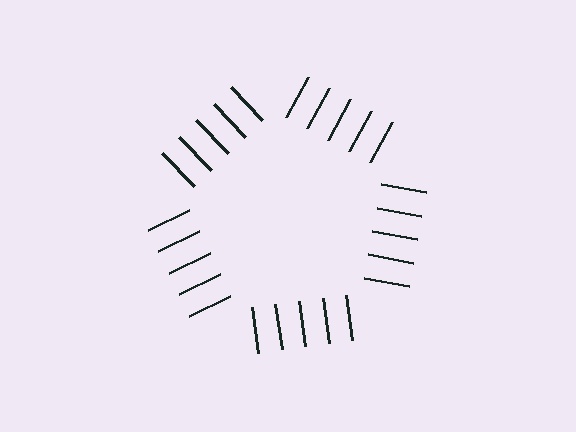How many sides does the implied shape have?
5 sides — the line-ends trace a pentagon.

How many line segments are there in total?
25 — 5 along each of the 5 edges.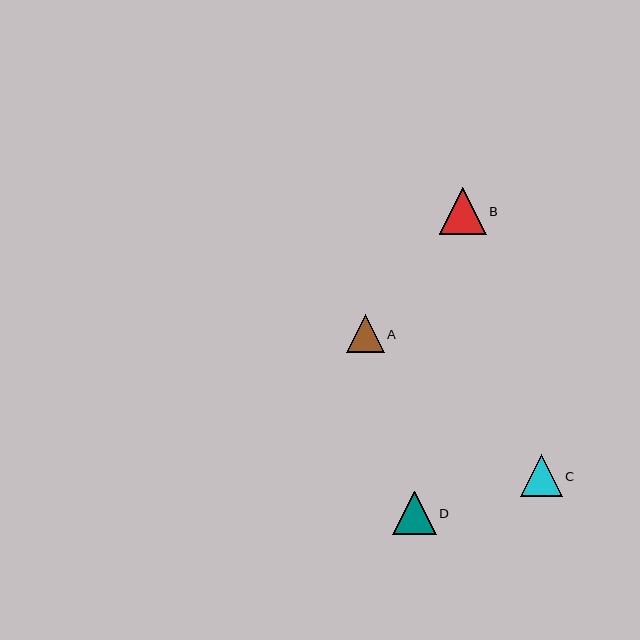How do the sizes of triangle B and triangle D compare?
Triangle B and triangle D are approximately the same size.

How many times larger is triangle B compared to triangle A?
Triangle B is approximately 1.2 times the size of triangle A.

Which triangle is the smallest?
Triangle A is the smallest with a size of approximately 38 pixels.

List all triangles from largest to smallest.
From largest to smallest: B, D, C, A.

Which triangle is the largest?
Triangle B is the largest with a size of approximately 47 pixels.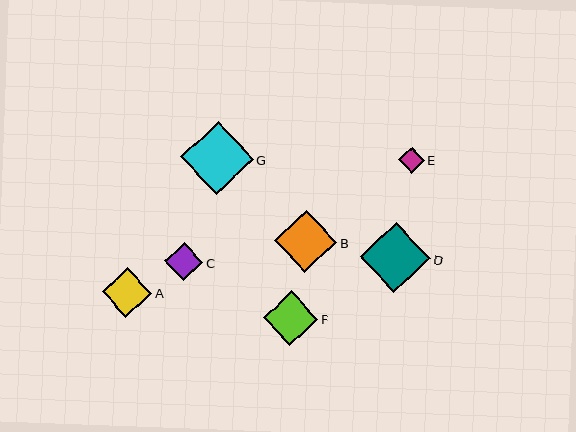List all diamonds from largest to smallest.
From largest to smallest: G, D, B, F, A, C, E.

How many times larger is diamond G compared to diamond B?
Diamond G is approximately 1.2 times the size of diamond B.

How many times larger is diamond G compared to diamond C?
Diamond G is approximately 1.9 times the size of diamond C.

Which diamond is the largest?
Diamond G is the largest with a size of approximately 73 pixels.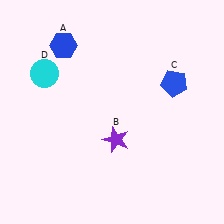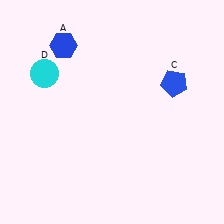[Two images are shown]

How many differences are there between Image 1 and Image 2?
There is 1 difference between the two images.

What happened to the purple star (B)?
The purple star (B) was removed in Image 2. It was in the bottom-right area of Image 1.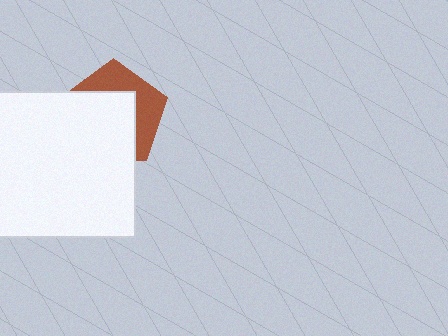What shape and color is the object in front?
The object in front is a white rectangle.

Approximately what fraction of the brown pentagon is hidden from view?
Roughly 60% of the brown pentagon is hidden behind the white rectangle.